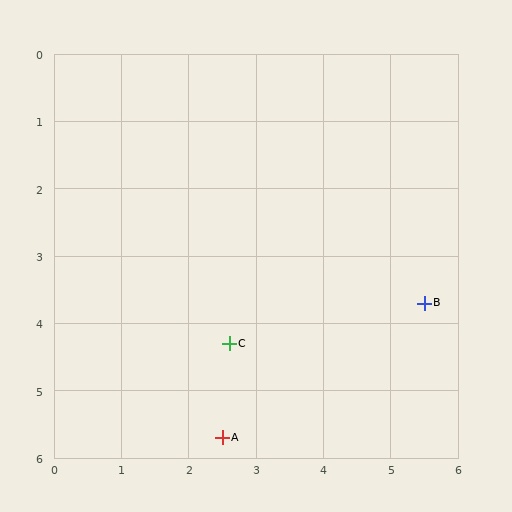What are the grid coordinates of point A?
Point A is at approximately (2.5, 5.7).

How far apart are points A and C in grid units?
Points A and C are about 1.4 grid units apart.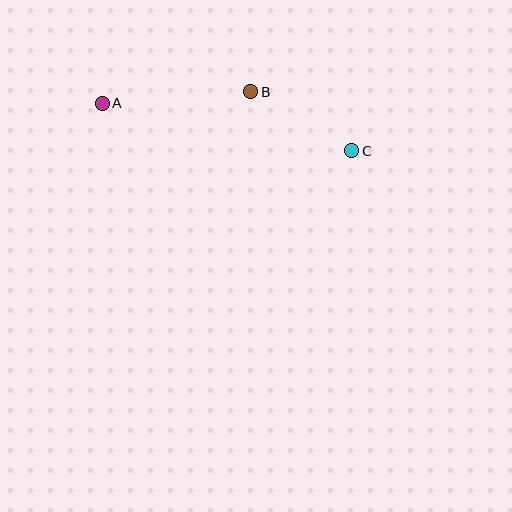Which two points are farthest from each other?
Points A and C are farthest from each other.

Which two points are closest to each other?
Points B and C are closest to each other.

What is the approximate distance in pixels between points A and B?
The distance between A and B is approximately 149 pixels.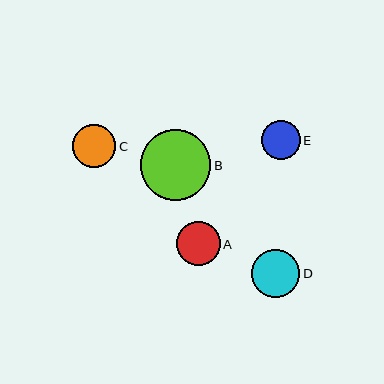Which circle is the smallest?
Circle E is the smallest with a size of approximately 39 pixels.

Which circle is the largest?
Circle B is the largest with a size of approximately 70 pixels.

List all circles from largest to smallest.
From largest to smallest: B, D, A, C, E.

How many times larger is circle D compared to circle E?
Circle D is approximately 1.2 times the size of circle E.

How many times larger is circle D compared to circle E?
Circle D is approximately 1.2 times the size of circle E.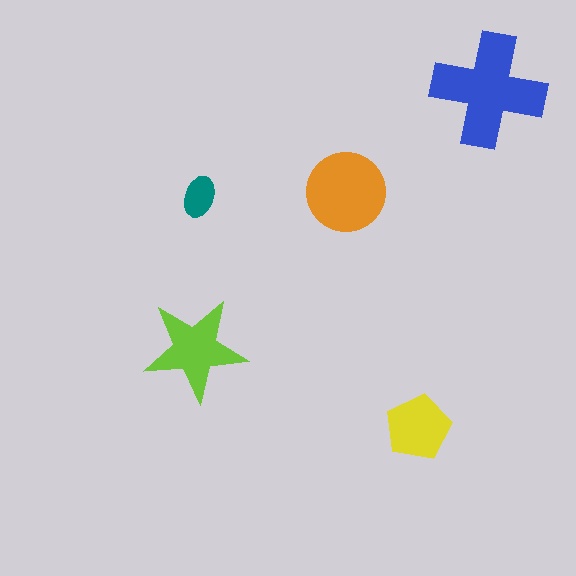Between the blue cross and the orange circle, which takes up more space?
The blue cross.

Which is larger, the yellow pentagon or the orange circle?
The orange circle.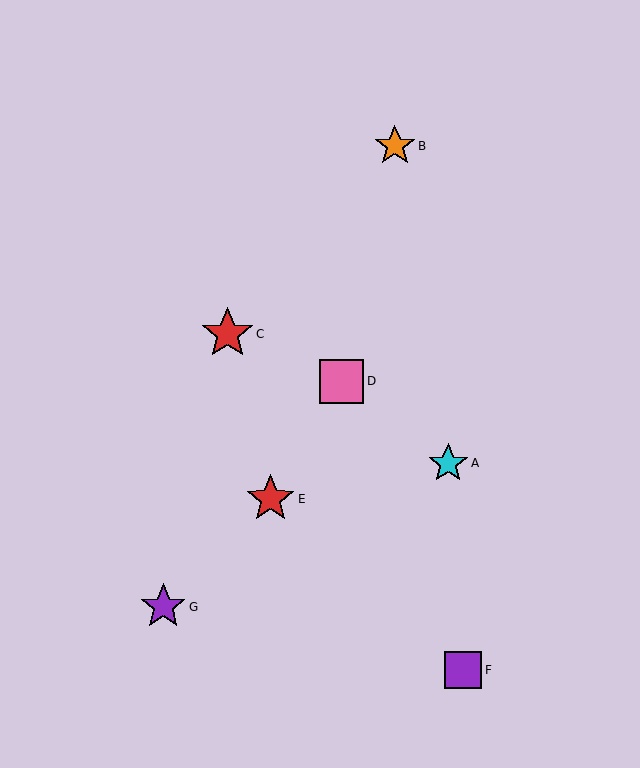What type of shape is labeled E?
Shape E is a red star.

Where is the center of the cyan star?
The center of the cyan star is at (448, 463).